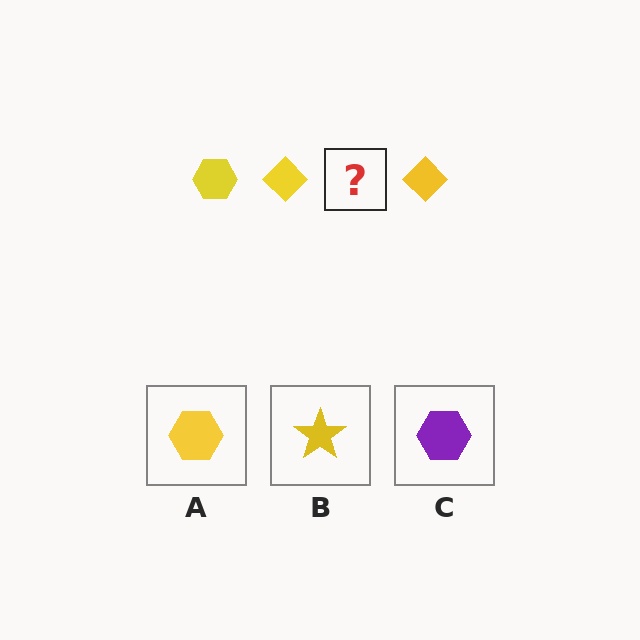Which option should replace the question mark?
Option A.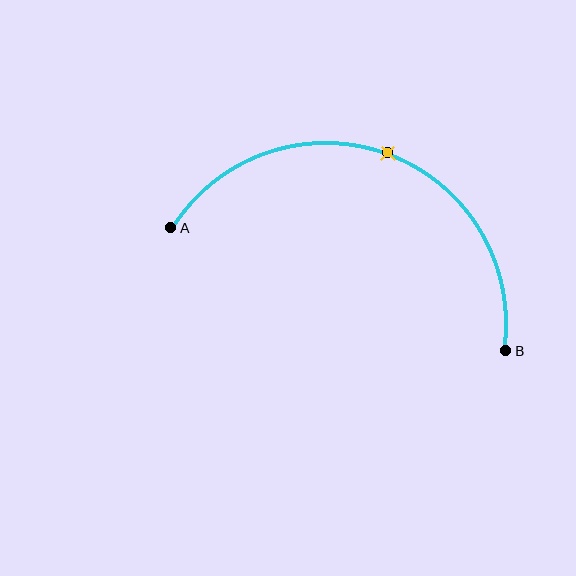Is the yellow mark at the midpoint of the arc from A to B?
Yes. The yellow mark lies on the arc at equal arc-length from both A and B — it is the arc midpoint.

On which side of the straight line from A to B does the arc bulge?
The arc bulges above the straight line connecting A and B.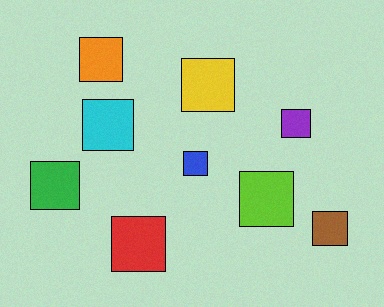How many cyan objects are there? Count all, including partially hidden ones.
There is 1 cyan object.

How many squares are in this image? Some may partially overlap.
There are 9 squares.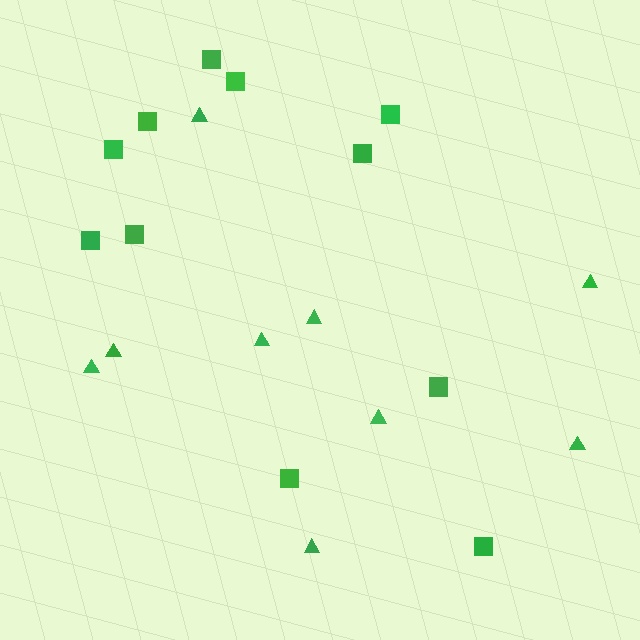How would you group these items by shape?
There are 2 groups: one group of squares (11) and one group of triangles (9).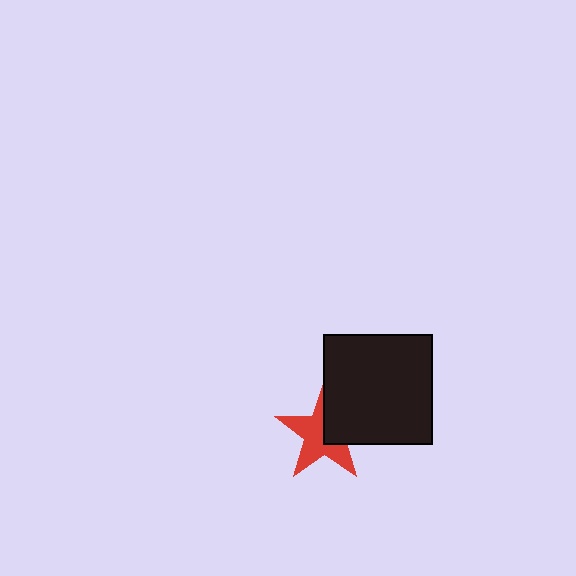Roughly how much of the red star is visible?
About half of it is visible (roughly 62%).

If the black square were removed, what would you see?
You would see the complete red star.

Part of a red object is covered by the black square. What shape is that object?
It is a star.